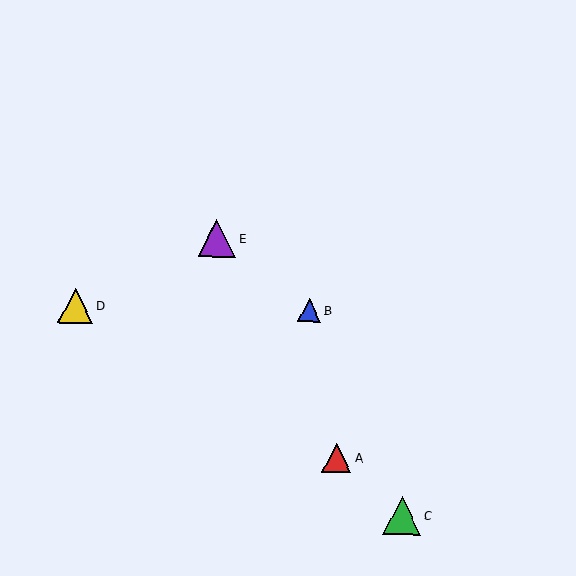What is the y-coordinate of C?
Object C is at y≈515.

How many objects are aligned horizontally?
2 objects (B, D) are aligned horizontally.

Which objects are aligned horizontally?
Objects B, D are aligned horizontally.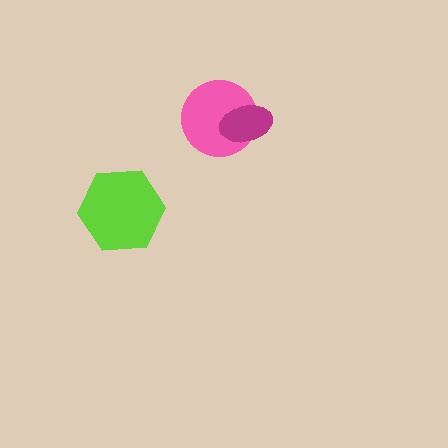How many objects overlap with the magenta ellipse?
1 object overlaps with the magenta ellipse.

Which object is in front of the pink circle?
The magenta ellipse is in front of the pink circle.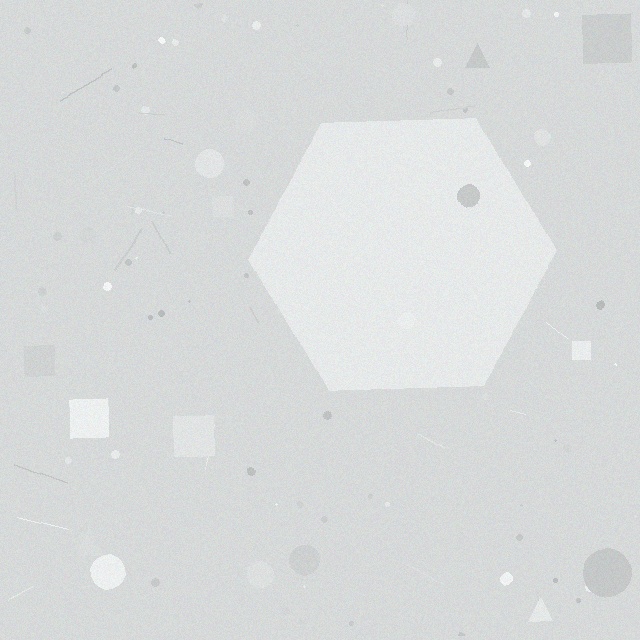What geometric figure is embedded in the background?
A hexagon is embedded in the background.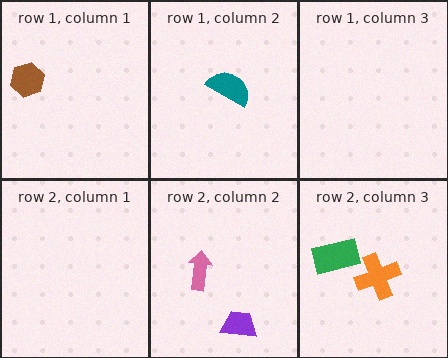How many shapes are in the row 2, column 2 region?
2.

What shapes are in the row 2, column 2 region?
The pink arrow, the purple trapezoid.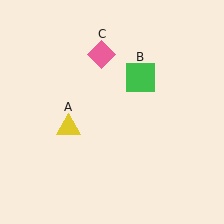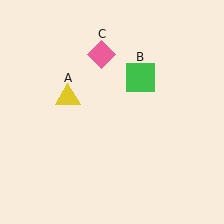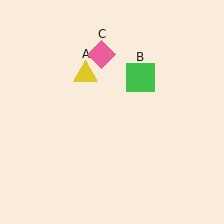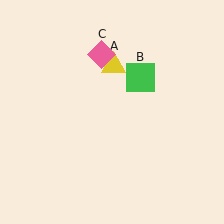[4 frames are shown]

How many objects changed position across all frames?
1 object changed position: yellow triangle (object A).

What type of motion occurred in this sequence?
The yellow triangle (object A) rotated clockwise around the center of the scene.